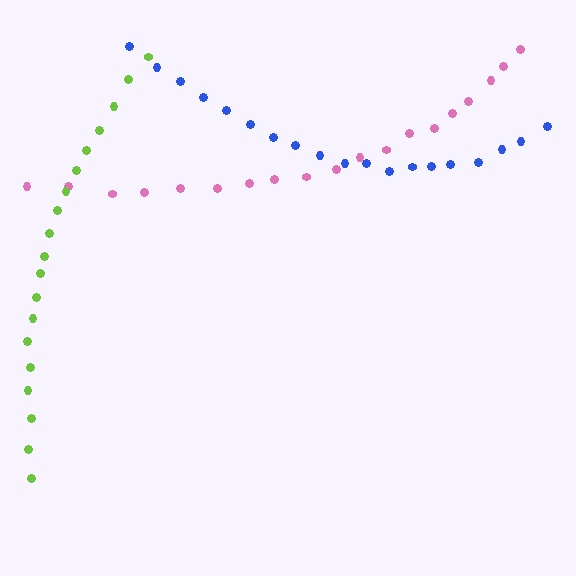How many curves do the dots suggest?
There are 3 distinct paths.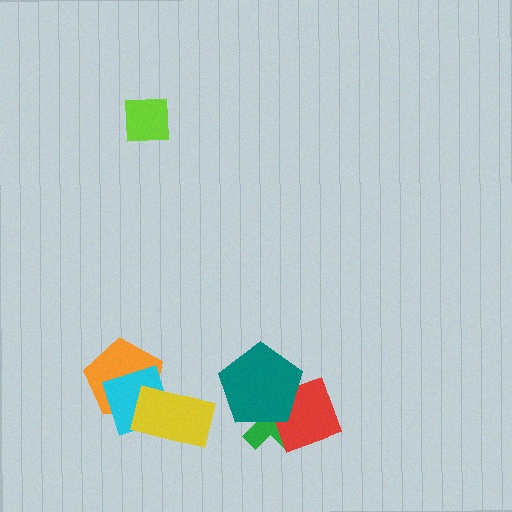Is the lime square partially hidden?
No, no other shape covers it.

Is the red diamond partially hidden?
Yes, it is partially covered by another shape.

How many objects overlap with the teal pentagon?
2 objects overlap with the teal pentagon.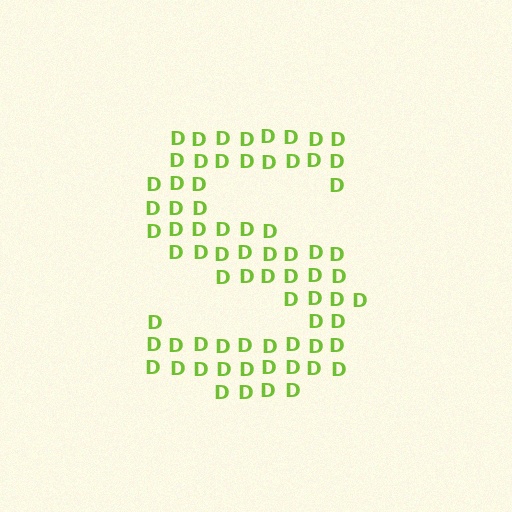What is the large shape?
The large shape is the letter S.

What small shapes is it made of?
It is made of small letter D's.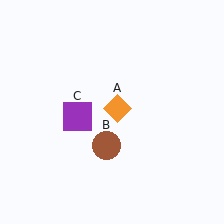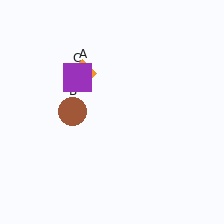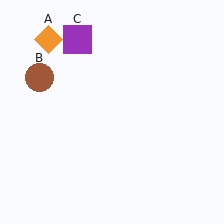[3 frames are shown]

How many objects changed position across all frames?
3 objects changed position: orange diamond (object A), brown circle (object B), purple square (object C).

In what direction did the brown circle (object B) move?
The brown circle (object B) moved up and to the left.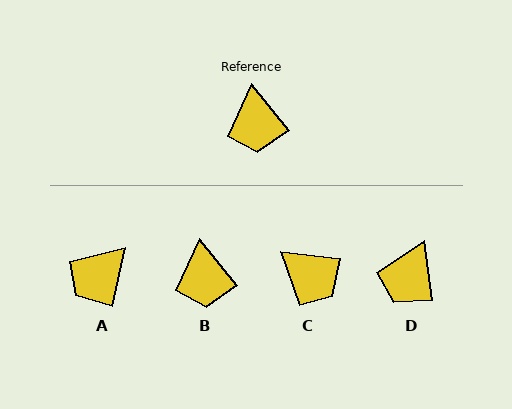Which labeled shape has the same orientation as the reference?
B.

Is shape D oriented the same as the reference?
No, it is off by about 32 degrees.